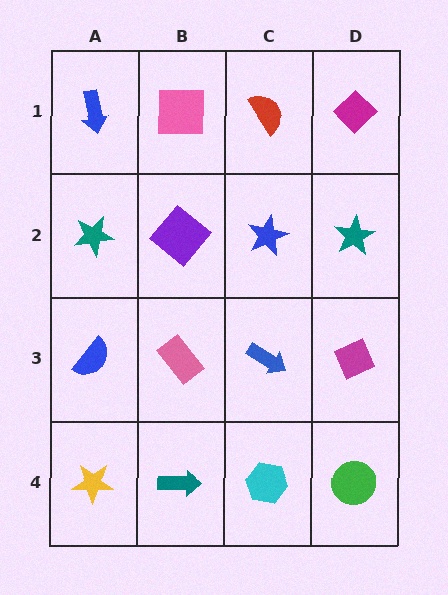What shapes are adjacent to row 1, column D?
A teal star (row 2, column D), a red semicircle (row 1, column C).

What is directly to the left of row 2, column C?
A purple diamond.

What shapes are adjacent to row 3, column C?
A blue star (row 2, column C), a cyan hexagon (row 4, column C), a pink rectangle (row 3, column B), a magenta diamond (row 3, column D).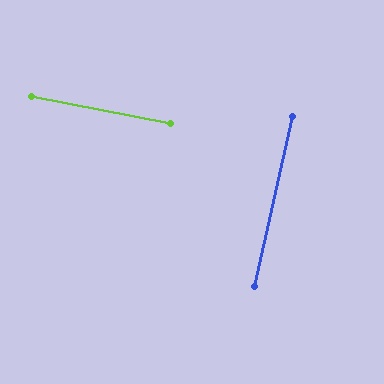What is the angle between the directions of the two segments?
Approximately 89 degrees.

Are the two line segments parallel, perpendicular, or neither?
Perpendicular — they meet at approximately 89°.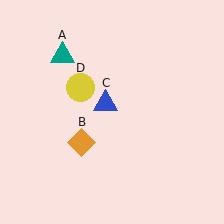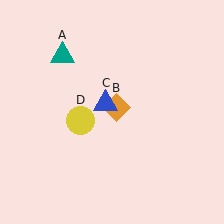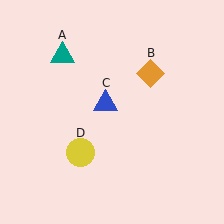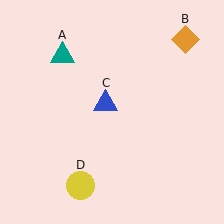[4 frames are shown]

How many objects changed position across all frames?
2 objects changed position: orange diamond (object B), yellow circle (object D).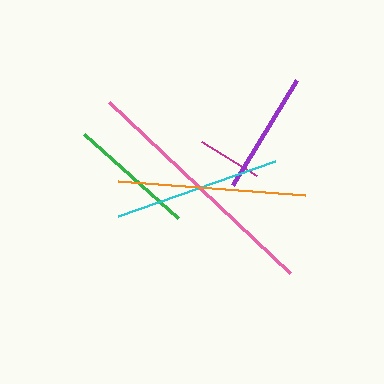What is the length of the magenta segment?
The magenta segment is approximately 64 pixels long.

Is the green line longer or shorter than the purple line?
The green line is longer than the purple line.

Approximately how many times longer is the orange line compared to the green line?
The orange line is approximately 1.5 times the length of the green line.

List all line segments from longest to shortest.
From longest to shortest: pink, orange, cyan, green, purple, magenta.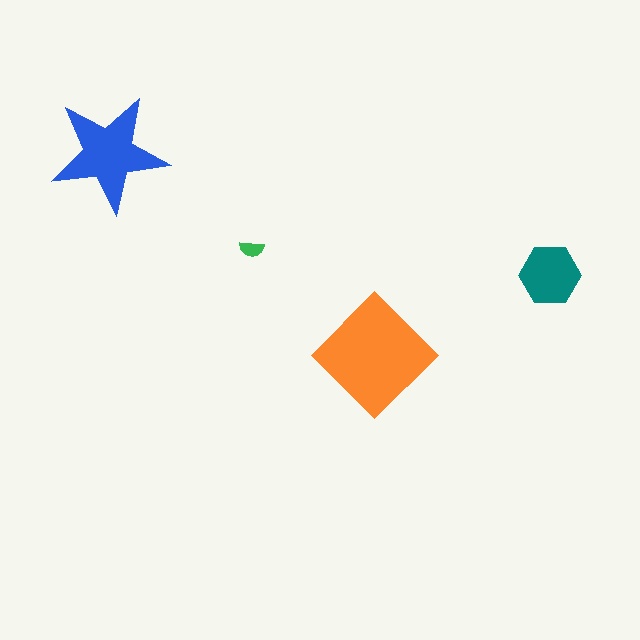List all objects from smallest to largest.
The green semicircle, the teal hexagon, the blue star, the orange diamond.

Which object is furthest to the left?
The blue star is leftmost.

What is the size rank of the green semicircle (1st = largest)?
4th.